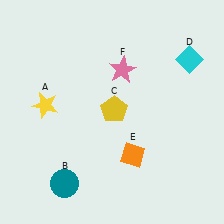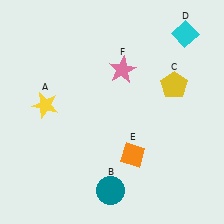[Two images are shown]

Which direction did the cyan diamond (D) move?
The cyan diamond (D) moved up.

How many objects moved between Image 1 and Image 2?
3 objects moved between the two images.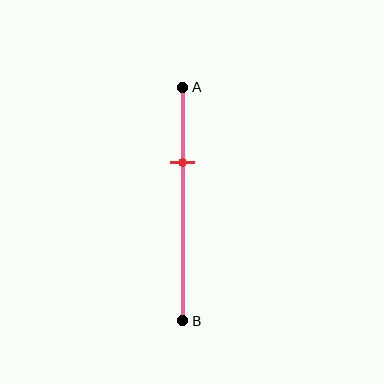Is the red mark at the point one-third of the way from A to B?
Yes, the mark is approximately at the one-third point.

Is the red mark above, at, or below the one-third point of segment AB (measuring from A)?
The red mark is approximately at the one-third point of segment AB.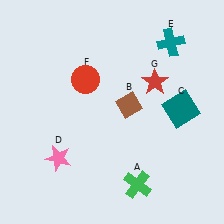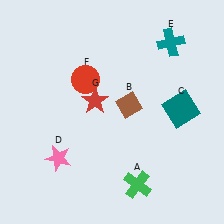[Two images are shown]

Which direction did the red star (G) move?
The red star (G) moved left.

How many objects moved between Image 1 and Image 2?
1 object moved between the two images.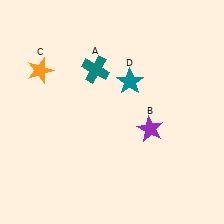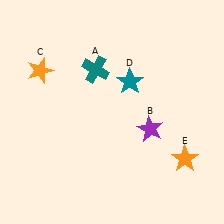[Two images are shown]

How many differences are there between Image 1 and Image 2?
There is 1 difference between the two images.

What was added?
An orange star (E) was added in Image 2.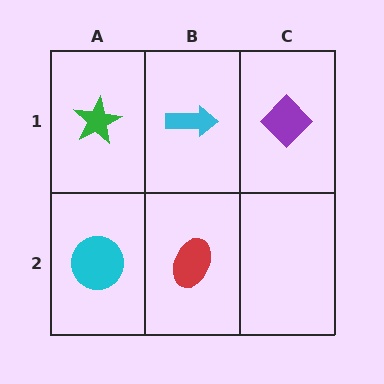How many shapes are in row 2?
2 shapes.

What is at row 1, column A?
A green star.